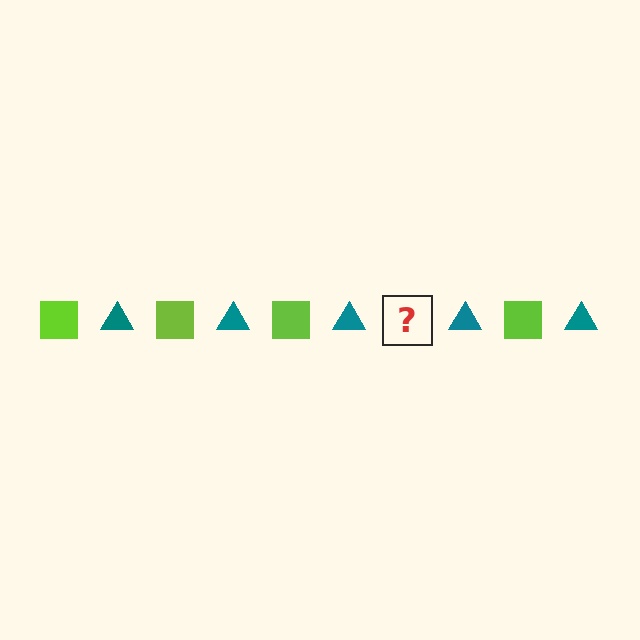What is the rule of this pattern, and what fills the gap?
The rule is that the pattern alternates between lime square and teal triangle. The gap should be filled with a lime square.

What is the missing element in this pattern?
The missing element is a lime square.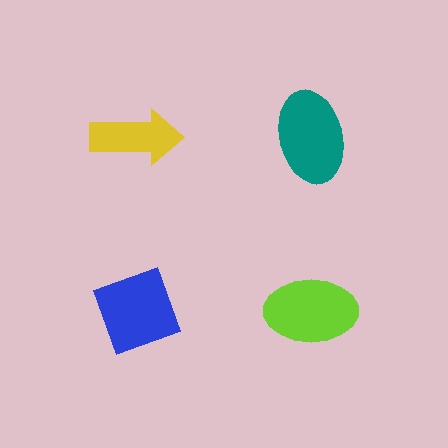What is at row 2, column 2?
A lime ellipse.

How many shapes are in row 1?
2 shapes.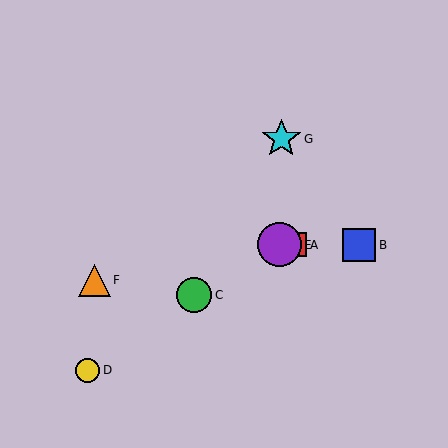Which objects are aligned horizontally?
Objects A, B, E are aligned horizontally.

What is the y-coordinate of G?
Object G is at y≈139.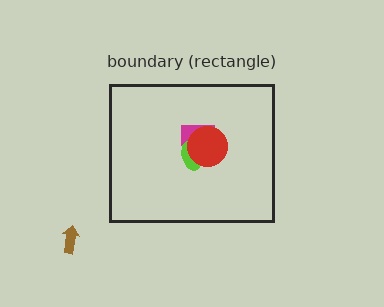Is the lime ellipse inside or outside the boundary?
Inside.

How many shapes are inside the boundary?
3 inside, 1 outside.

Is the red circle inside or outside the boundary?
Inside.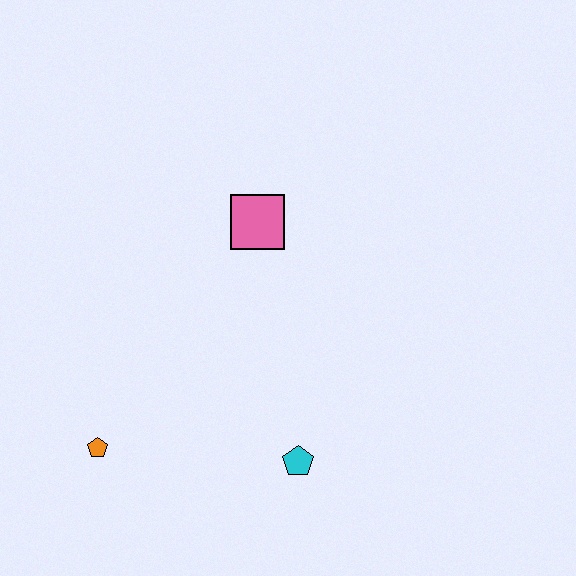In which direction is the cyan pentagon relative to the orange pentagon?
The cyan pentagon is to the right of the orange pentagon.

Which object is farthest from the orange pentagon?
The pink square is farthest from the orange pentagon.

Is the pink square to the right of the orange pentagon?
Yes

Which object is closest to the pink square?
The cyan pentagon is closest to the pink square.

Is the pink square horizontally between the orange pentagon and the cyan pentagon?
Yes